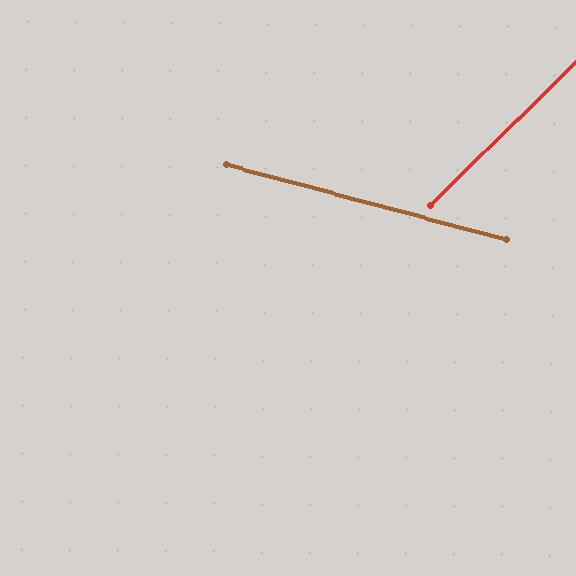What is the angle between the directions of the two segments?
Approximately 60 degrees.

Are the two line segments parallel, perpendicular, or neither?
Neither parallel nor perpendicular — they differ by about 60°.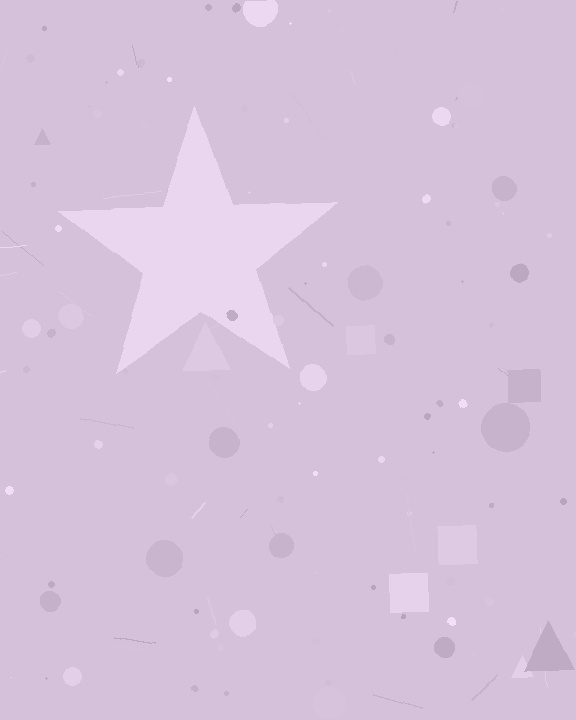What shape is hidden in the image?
A star is hidden in the image.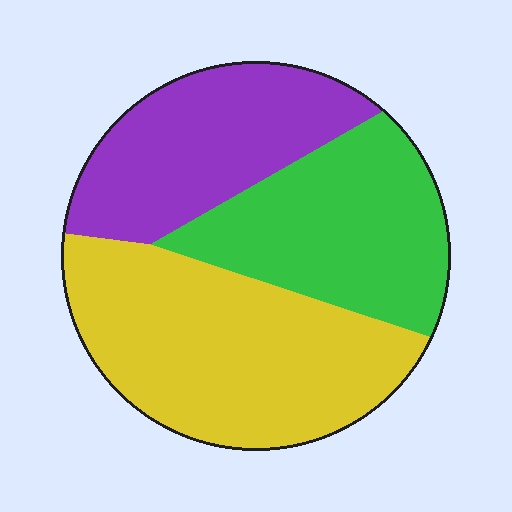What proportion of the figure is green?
Green takes up about one third (1/3) of the figure.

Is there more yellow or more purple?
Yellow.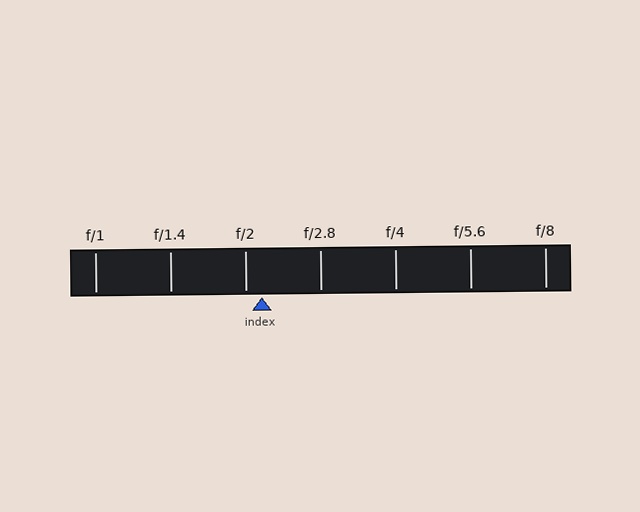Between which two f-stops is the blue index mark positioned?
The index mark is between f/2 and f/2.8.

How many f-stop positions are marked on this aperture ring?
There are 7 f-stop positions marked.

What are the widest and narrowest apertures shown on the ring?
The widest aperture shown is f/1 and the narrowest is f/8.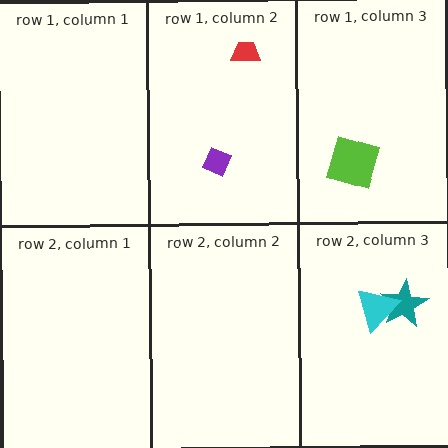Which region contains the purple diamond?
The row 1, column 2 region.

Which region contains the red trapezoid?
The row 1, column 2 region.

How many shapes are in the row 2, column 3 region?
2.